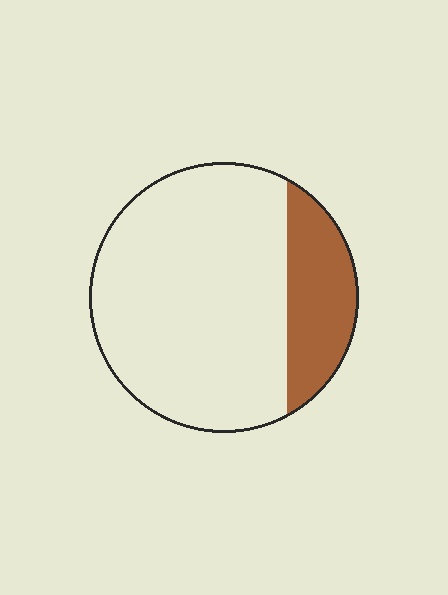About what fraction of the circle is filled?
About one fifth (1/5).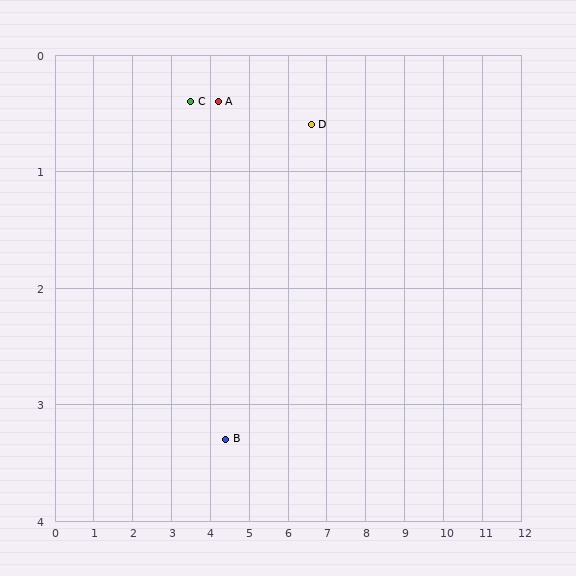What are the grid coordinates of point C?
Point C is at approximately (3.5, 0.4).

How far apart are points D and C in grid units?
Points D and C are about 3.1 grid units apart.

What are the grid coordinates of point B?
Point B is at approximately (4.4, 3.3).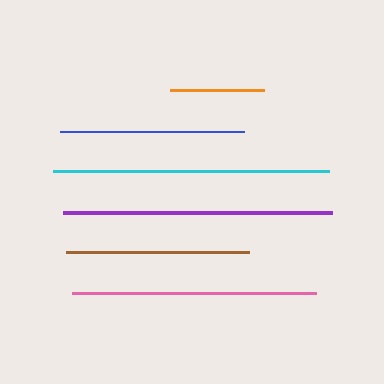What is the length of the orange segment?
The orange segment is approximately 93 pixels long.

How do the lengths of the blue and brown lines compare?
The blue and brown lines are approximately the same length.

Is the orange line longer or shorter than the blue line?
The blue line is longer than the orange line.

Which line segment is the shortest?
The orange line is the shortest at approximately 93 pixels.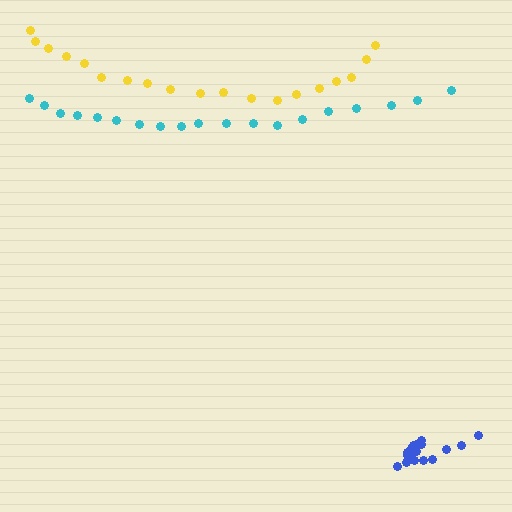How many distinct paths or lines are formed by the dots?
There are 3 distinct paths.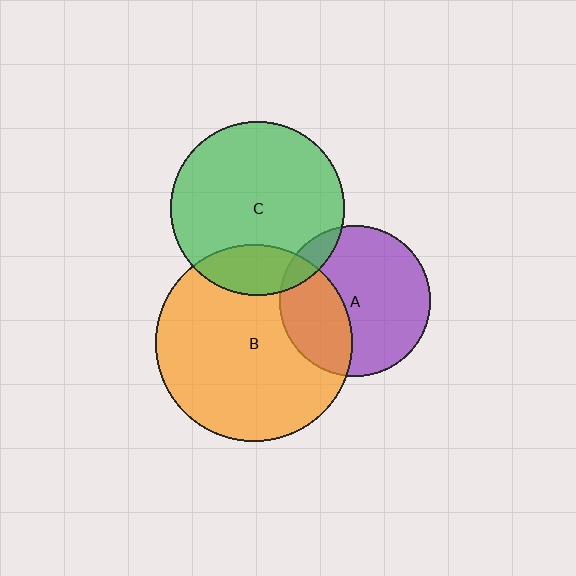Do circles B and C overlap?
Yes.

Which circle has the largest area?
Circle B (orange).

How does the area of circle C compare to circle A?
Approximately 1.3 times.